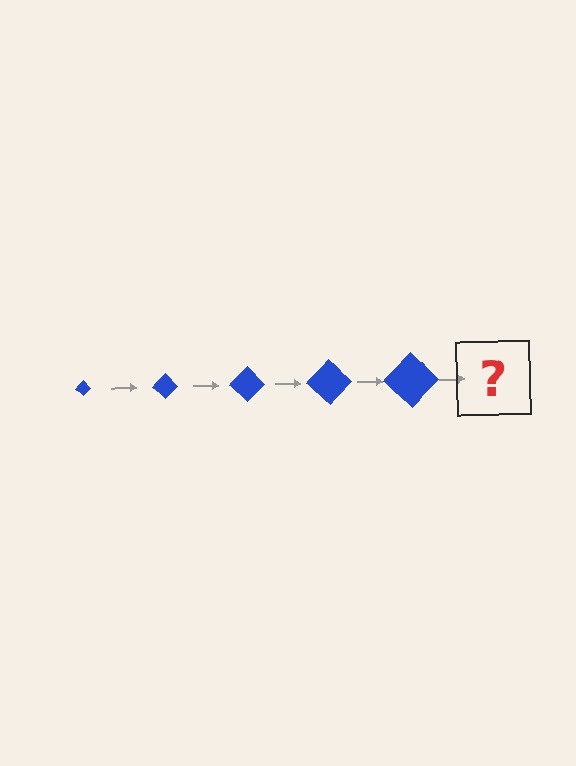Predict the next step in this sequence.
The next step is a blue diamond, larger than the previous one.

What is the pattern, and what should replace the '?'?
The pattern is that the diamond gets progressively larger each step. The '?' should be a blue diamond, larger than the previous one.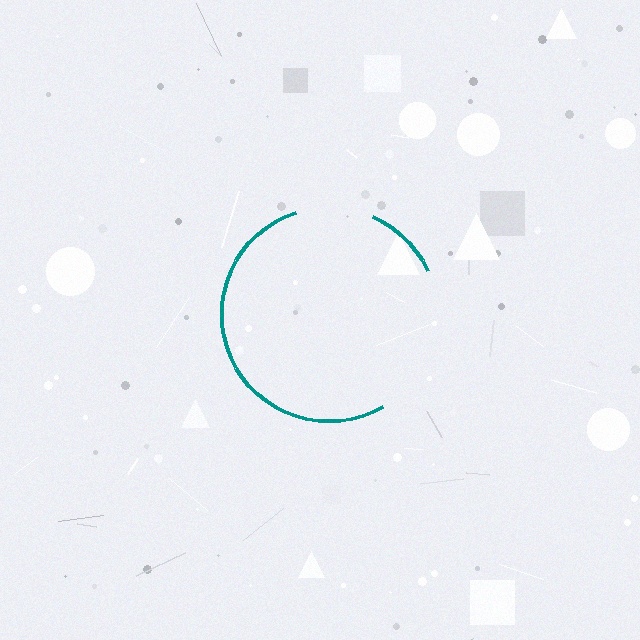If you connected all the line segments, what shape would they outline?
They would outline a circle.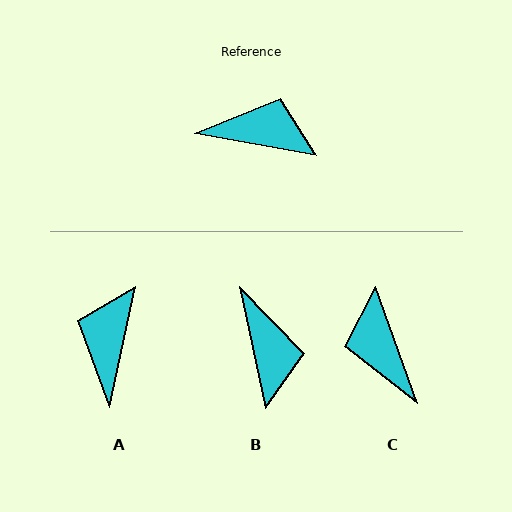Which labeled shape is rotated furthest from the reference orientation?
C, about 120 degrees away.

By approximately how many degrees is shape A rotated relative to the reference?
Approximately 88 degrees counter-clockwise.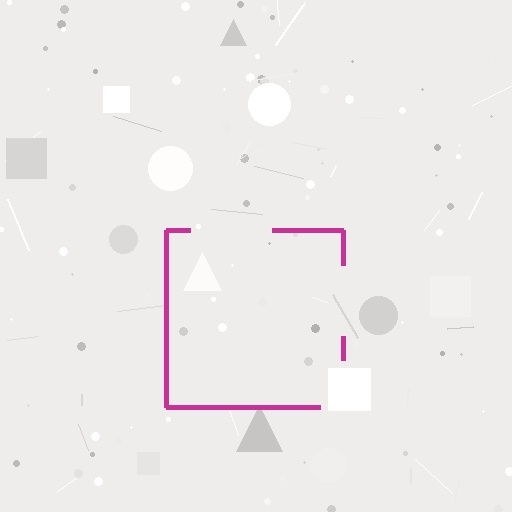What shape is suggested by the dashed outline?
The dashed outline suggests a square.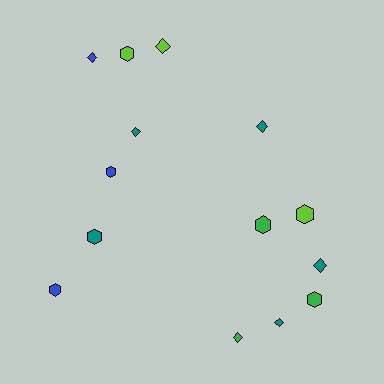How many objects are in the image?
There are 14 objects.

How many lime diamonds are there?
There is 1 lime diamond.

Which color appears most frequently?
Teal, with 5 objects.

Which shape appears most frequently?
Hexagon, with 7 objects.